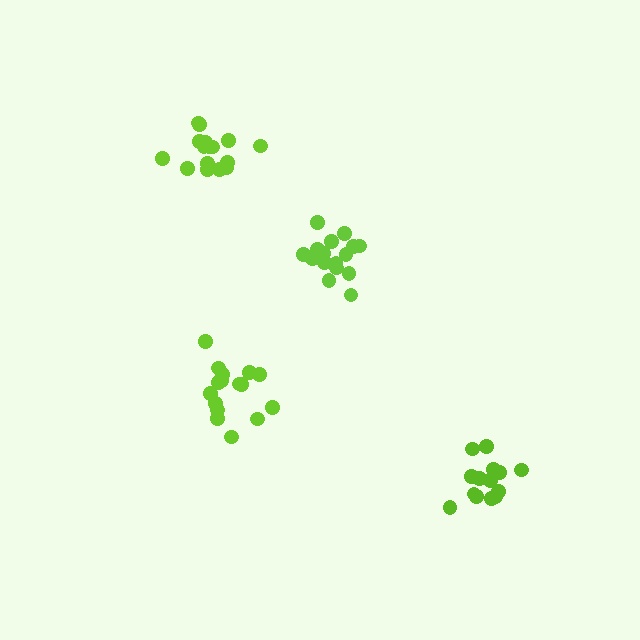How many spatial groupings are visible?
There are 4 spatial groupings.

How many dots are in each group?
Group 1: 17 dots, Group 2: 16 dots, Group 3: 15 dots, Group 4: 16 dots (64 total).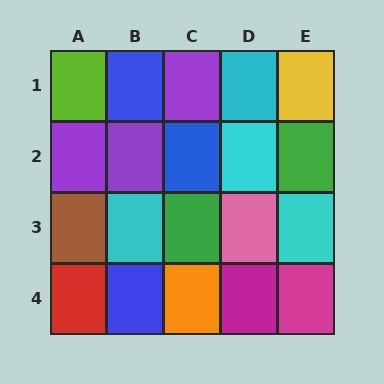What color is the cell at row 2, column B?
Purple.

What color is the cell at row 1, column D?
Cyan.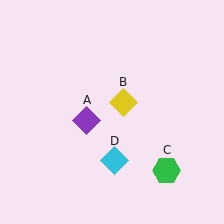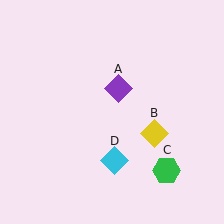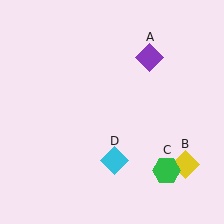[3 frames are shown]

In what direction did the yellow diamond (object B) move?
The yellow diamond (object B) moved down and to the right.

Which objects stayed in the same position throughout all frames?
Green hexagon (object C) and cyan diamond (object D) remained stationary.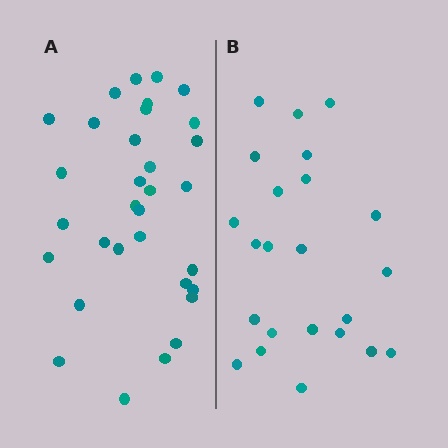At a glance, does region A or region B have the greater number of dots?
Region A (the left region) has more dots.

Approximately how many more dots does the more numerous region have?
Region A has roughly 8 or so more dots than region B.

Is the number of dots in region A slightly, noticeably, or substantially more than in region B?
Region A has noticeably more, but not dramatically so. The ratio is roughly 1.4 to 1.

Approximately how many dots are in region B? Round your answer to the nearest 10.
About 20 dots. (The exact count is 23, which rounds to 20.)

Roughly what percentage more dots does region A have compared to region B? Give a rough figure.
About 40% more.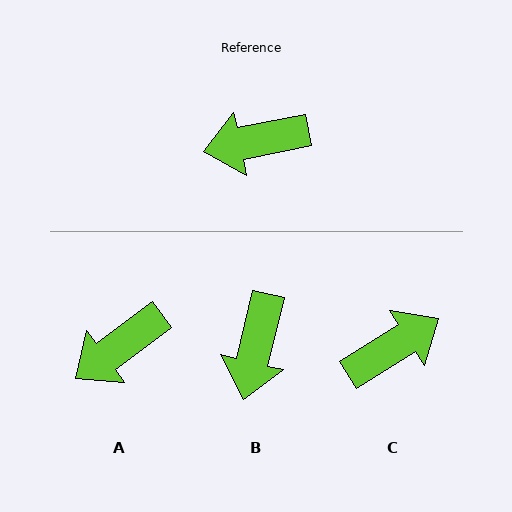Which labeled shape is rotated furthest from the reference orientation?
C, about 159 degrees away.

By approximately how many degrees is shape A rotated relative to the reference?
Approximately 25 degrees counter-clockwise.